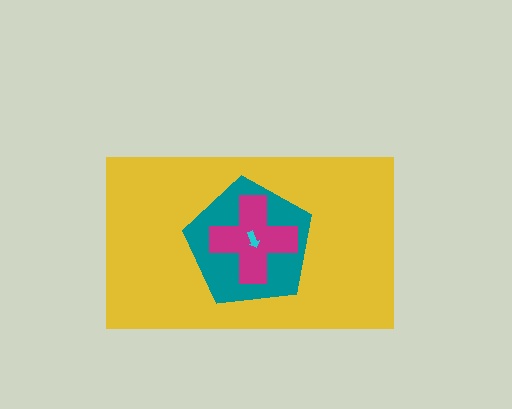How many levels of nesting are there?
4.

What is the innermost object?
The cyan arrow.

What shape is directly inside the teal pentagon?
The magenta cross.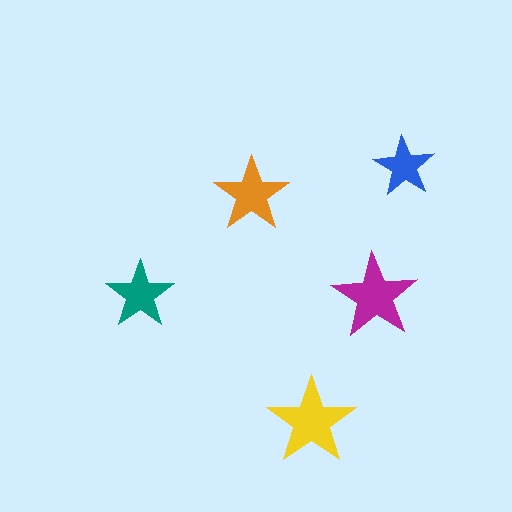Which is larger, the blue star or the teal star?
The teal one.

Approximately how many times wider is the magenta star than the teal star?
About 1.5 times wider.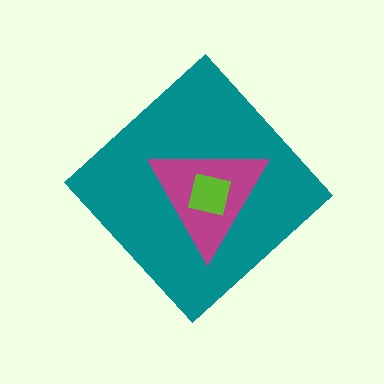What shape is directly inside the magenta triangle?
The lime square.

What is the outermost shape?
The teal diamond.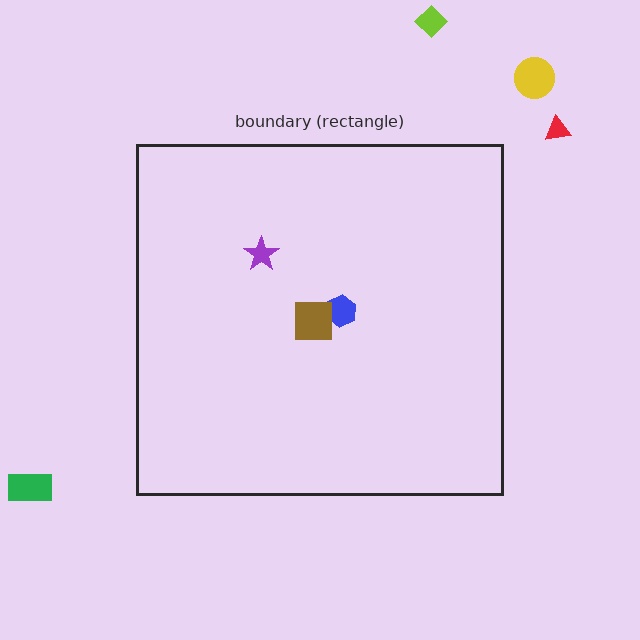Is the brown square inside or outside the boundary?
Inside.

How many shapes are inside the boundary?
3 inside, 4 outside.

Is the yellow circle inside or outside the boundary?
Outside.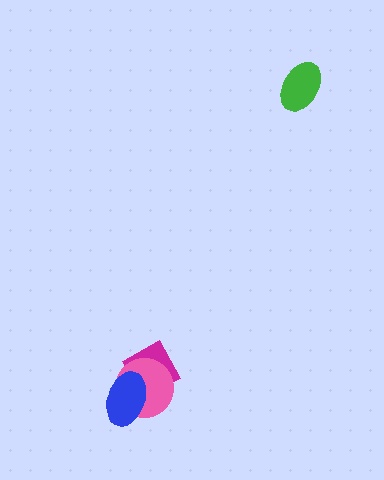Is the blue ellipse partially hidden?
No, no other shape covers it.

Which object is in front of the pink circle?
The blue ellipse is in front of the pink circle.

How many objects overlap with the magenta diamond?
2 objects overlap with the magenta diamond.